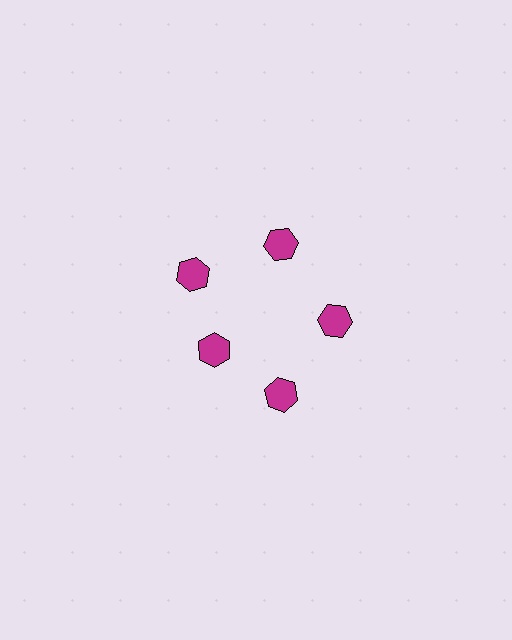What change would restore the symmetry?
The symmetry would be restored by moving it outward, back onto the ring so that all 5 hexagons sit at equal angles and equal distance from the center.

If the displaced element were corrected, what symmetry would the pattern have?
It would have 5-fold rotational symmetry — the pattern would map onto itself every 72 degrees.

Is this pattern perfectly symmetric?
No. The 5 magenta hexagons are arranged in a ring, but one element near the 8 o'clock position is pulled inward toward the center, breaking the 5-fold rotational symmetry.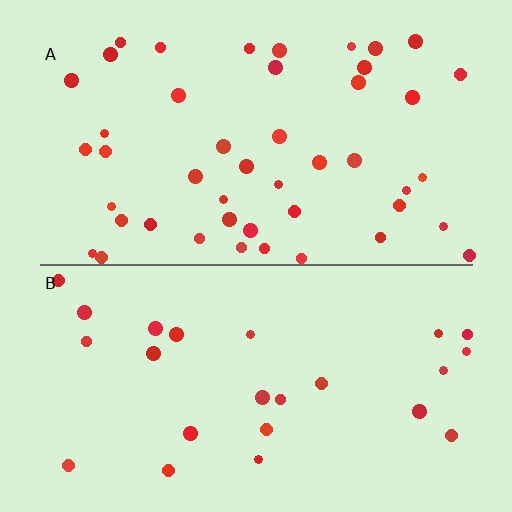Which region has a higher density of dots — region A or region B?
A (the top).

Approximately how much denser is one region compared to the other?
Approximately 1.9× — region A over region B.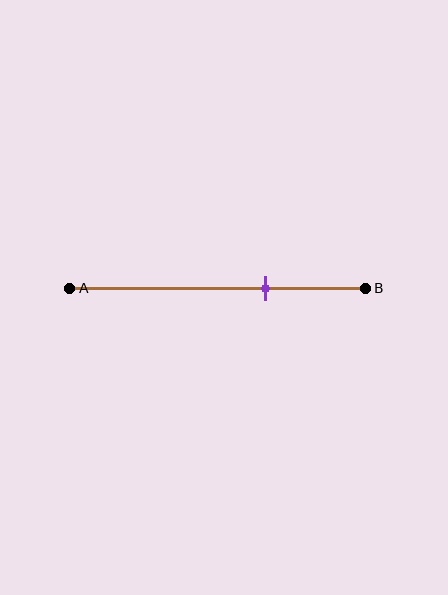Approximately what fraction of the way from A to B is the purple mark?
The purple mark is approximately 65% of the way from A to B.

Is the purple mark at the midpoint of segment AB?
No, the mark is at about 65% from A, not at the 50% midpoint.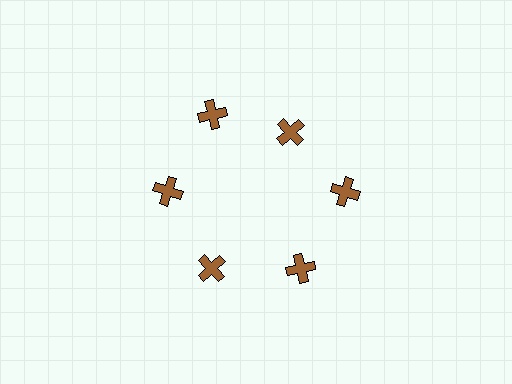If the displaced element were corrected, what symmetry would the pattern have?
It would have 6-fold rotational symmetry — the pattern would map onto itself every 60 degrees.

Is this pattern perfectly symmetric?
No. The 6 brown crosses are arranged in a ring, but one element near the 1 o'clock position is pulled inward toward the center, breaking the 6-fold rotational symmetry.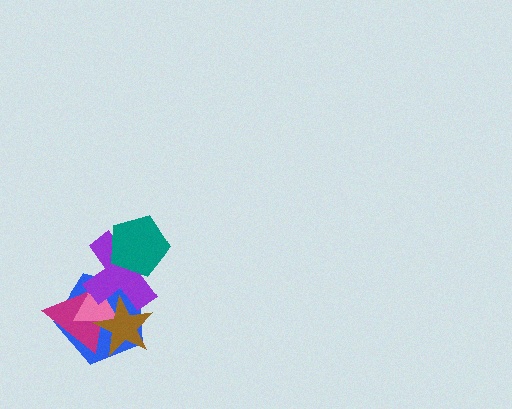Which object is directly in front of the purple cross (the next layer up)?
The brown star is directly in front of the purple cross.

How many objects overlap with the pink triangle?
4 objects overlap with the pink triangle.